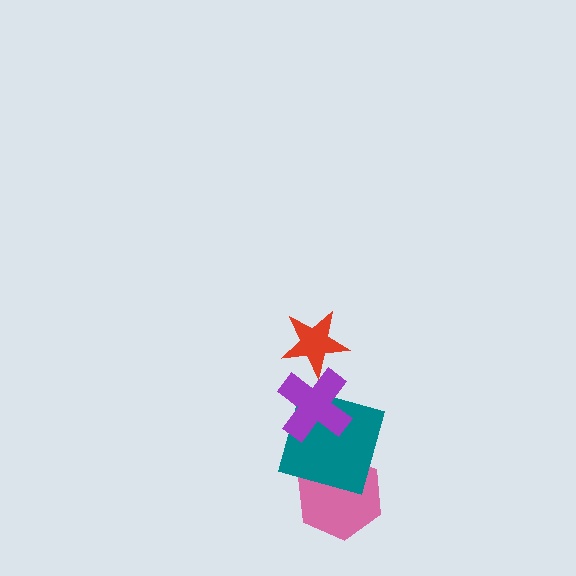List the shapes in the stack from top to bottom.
From top to bottom: the red star, the purple cross, the teal square, the pink hexagon.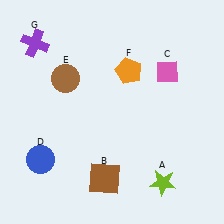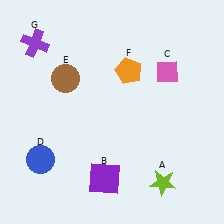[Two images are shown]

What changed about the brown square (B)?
In Image 1, B is brown. In Image 2, it changed to purple.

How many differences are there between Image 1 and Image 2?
There is 1 difference between the two images.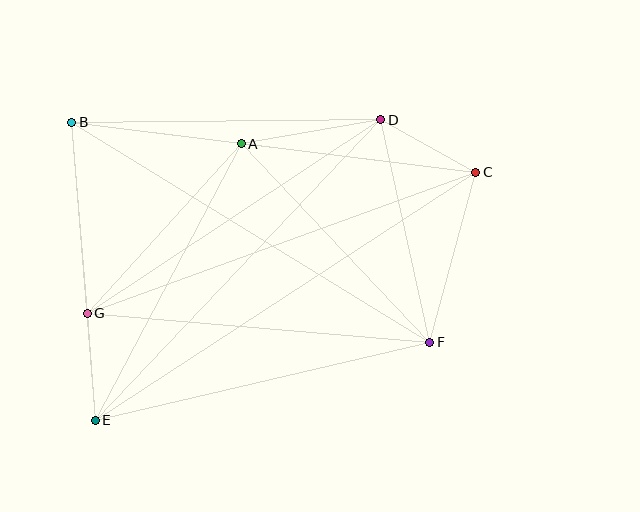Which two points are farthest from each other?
Points C and E are farthest from each other.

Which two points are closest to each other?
Points E and G are closest to each other.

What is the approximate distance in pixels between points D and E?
The distance between D and E is approximately 414 pixels.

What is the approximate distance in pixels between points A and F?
The distance between A and F is approximately 274 pixels.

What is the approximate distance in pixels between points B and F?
The distance between B and F is approximately 420 pixels.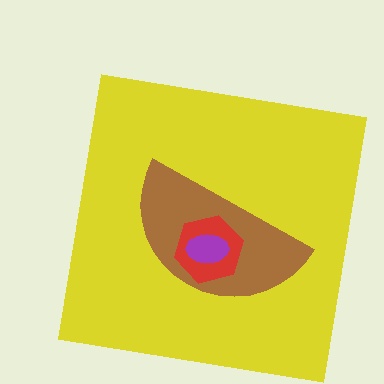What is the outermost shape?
The yellow square.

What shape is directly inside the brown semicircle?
The red hexagon.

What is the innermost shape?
The purple ellipse.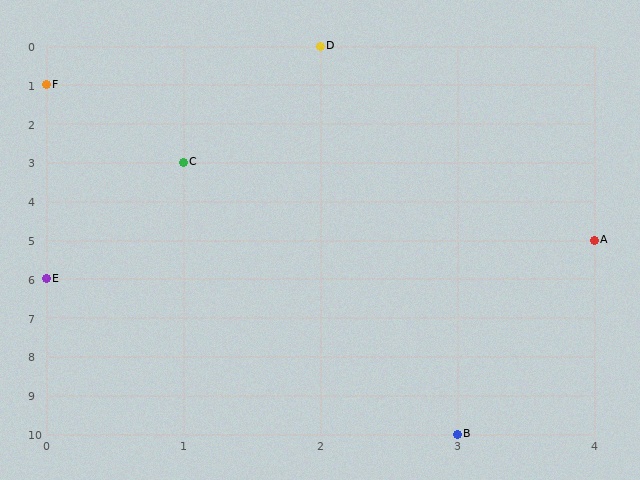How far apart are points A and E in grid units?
Points A and E are 4 columns and 1 row apart (about 4.1 grid units diagonally).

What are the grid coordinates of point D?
Point D is at grid coordinates (2, 0).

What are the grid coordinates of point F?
Point F is at grid coordinates (0, 1).